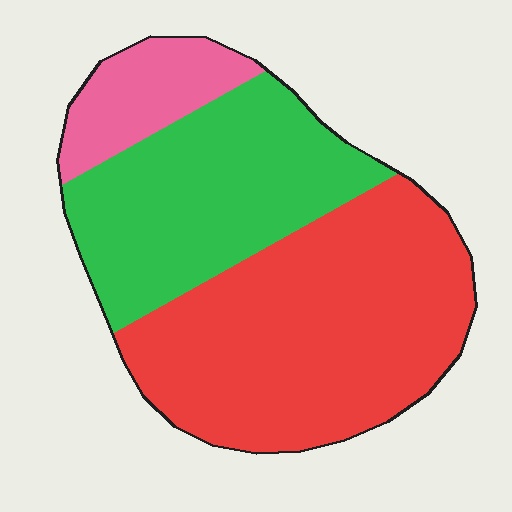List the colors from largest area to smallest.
From largest to smallest: red, green, pink.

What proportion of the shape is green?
Green covers roughly 35% of the shape.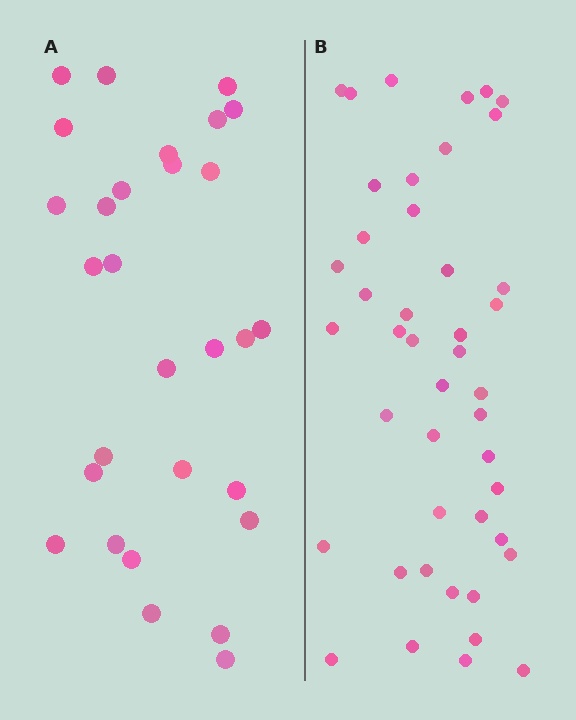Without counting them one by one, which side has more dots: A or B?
Region B (the right region) has more dots.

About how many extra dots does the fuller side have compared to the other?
Region B has approximately 15 more dots than region A.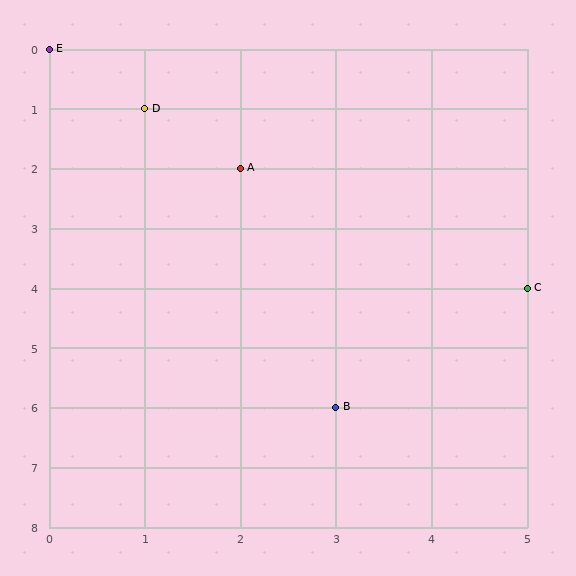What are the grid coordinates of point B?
Point B is at grid coordinates (3, 6).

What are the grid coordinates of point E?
Point E is at grid coordinates (0, 0).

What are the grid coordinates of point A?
Point A is at grid coordinates (2, 2).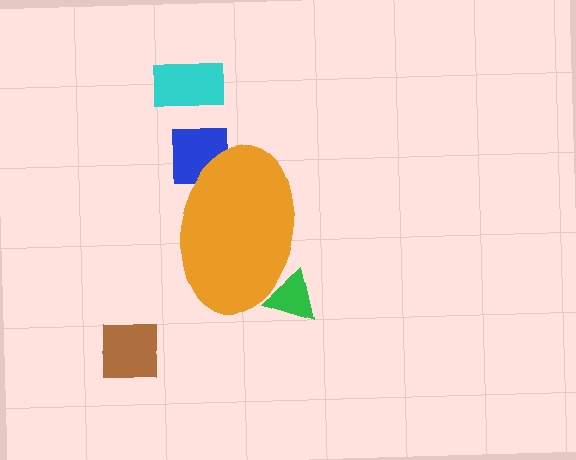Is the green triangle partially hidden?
Yes, the green triangle is partially hidden behind the orange ellipse.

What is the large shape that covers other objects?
An orange ellipse.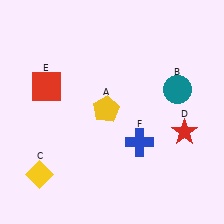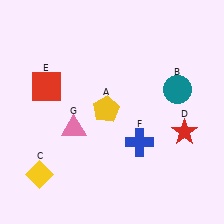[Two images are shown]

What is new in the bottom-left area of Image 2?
A pink triangle (G) was added in the bottom-left area of Image 2.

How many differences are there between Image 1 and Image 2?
There is 1 difference between the two images.